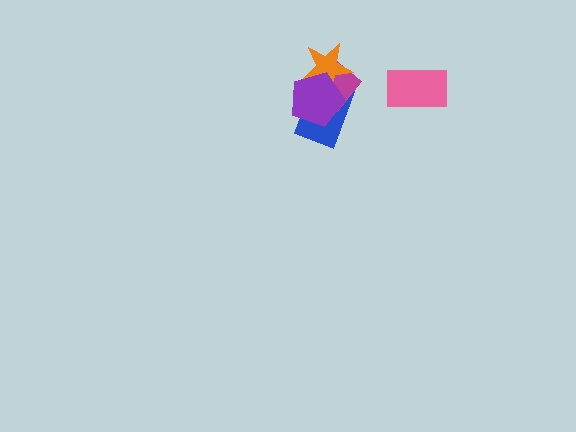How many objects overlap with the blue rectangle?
3 objects overlap with the blue rectangle.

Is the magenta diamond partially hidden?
Yes, it is partially covered by another shape.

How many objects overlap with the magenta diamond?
3 objects overlap with the magenta diamond.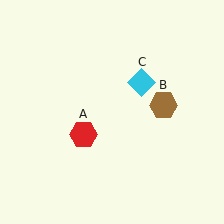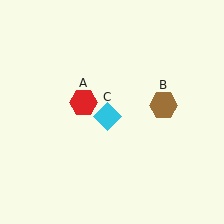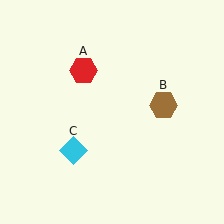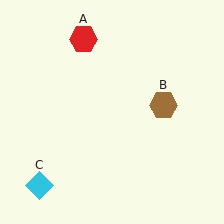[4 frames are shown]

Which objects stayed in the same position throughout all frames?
Brown hexagon (object B) remained stationary.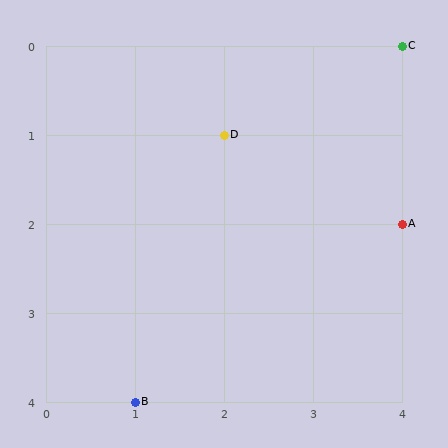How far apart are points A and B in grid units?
Points A and B are 3 columns and 2 rows apart (about 3.6 grid units diagonally).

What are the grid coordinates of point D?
Point D is at grid coordinates (2, 1).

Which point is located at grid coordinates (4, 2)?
Point A is at (4, 2).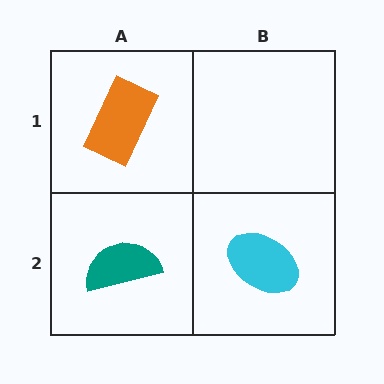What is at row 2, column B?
A cyan ellipse.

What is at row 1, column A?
An orange rectangle.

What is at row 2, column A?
A teal semicircle.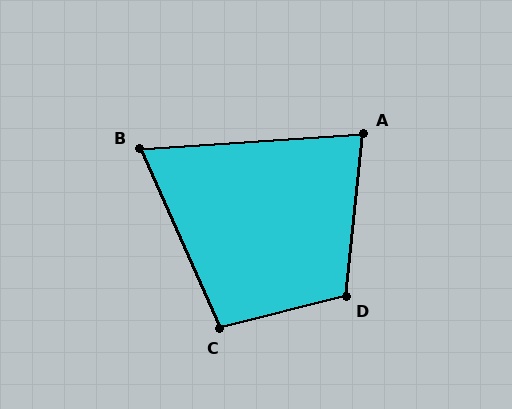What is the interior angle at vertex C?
Approximately 100 degrees (obtuse).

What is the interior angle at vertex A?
Approximately 80 degrees (acute).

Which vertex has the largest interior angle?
D, at approximately 110 degrees.